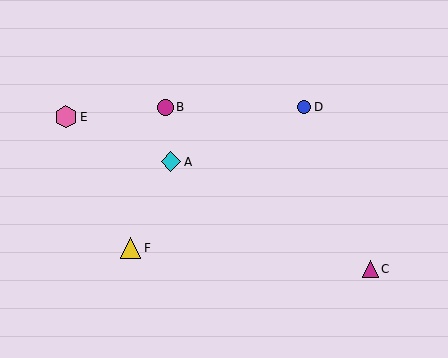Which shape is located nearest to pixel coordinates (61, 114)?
The pink hexagon (labeled E) at (66, 117) is nearest to that location.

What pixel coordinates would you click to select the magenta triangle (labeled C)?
Click at (370, 269) to select the magenta triangle C.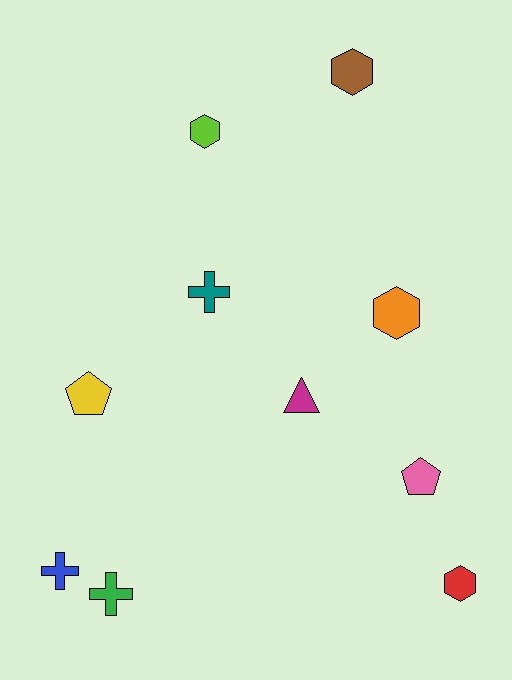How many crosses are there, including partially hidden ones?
There are 3 crosses.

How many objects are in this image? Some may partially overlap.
There are 10 objects.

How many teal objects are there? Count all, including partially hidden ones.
There is 1 teal object.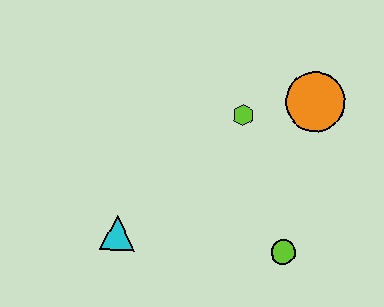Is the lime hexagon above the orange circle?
No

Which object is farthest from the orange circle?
The cyan triangle is farthest from the orange circle.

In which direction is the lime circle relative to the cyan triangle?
The lime circle is to the right of the cyan triangle.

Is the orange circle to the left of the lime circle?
No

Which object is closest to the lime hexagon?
The orange circle is closest to the lime hexagon.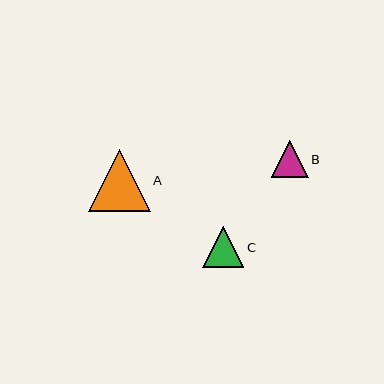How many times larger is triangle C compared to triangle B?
Triangle C is approximately 1.1 times the size of triangle B.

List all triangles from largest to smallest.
From largest to smallest: A, C, B.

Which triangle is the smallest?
Triangle B is the smallest with a size of approximately 37 pixels.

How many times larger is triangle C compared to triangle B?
Triangle C is approximately 1.1 times the size of triangle B.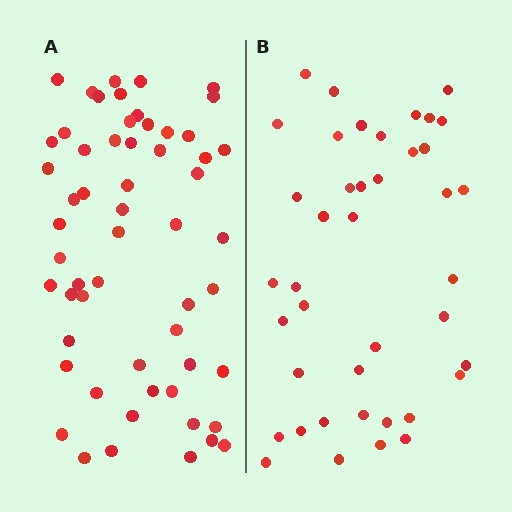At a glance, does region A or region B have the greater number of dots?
Region A (the left region) has more dots.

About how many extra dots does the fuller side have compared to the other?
Region A has approximately 15 more dots than region B.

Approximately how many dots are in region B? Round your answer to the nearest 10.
About 40 dots. (The exact count is 41, which rounds to 40.)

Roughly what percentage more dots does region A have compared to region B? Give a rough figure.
About 40% more.